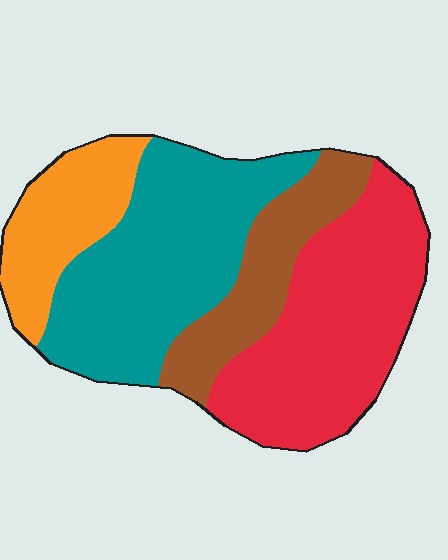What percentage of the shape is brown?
Brown takes up less than a quarter of the shape.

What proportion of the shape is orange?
Orange covers 15% of the shape.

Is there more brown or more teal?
Teal.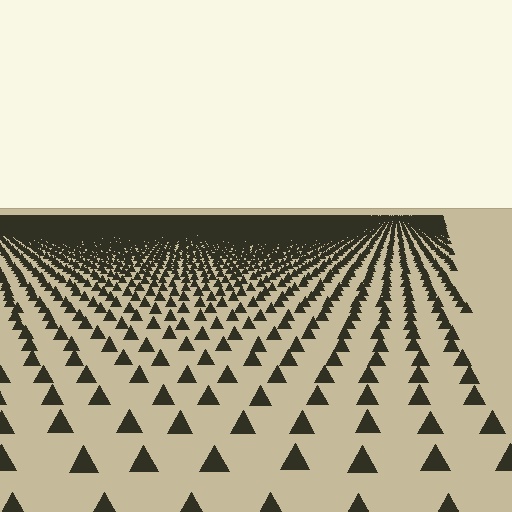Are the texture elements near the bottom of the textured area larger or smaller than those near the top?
Larger. Near the bottom, elements are closer to the viewer and appear at a bigger on-screen size.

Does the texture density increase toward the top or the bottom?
Density increases toward the top.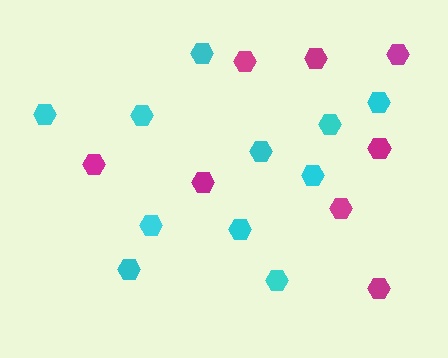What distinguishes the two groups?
There are 2 groups: one group of cyan hexagons (11) and one group of magenta hexagons (8).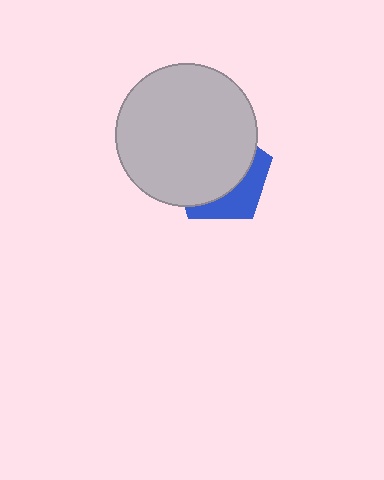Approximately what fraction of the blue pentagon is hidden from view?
Roughly 67% of the blue pentagon is hidden behind the light gray circle.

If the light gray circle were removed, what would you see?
You would see the complete blue pentagon.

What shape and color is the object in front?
The object in front is a light gray circle.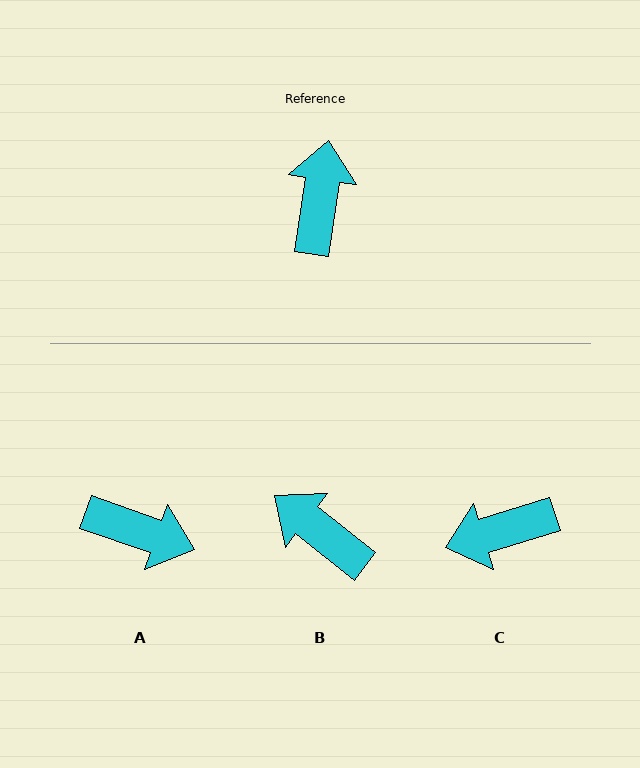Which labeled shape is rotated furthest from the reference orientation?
C, about 116 degrees away.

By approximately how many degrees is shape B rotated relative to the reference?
Approximately 60 degrees counter-clockwise.